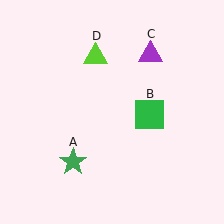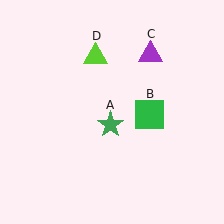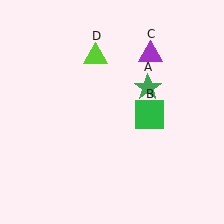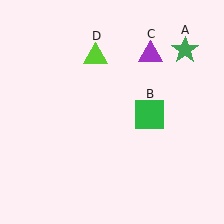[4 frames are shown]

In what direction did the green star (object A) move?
The green star (object A) moved up and to the right.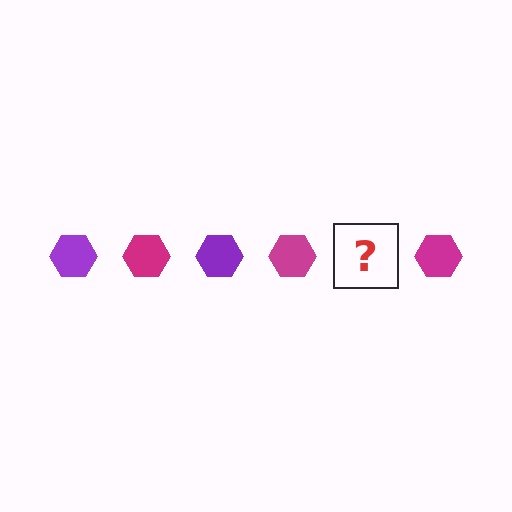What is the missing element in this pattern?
The missing element is a purple hexagon.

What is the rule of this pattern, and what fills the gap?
The rule is that the pattern cycles through purple, magenta hexagons. The gap should be filled with a purple hexagon.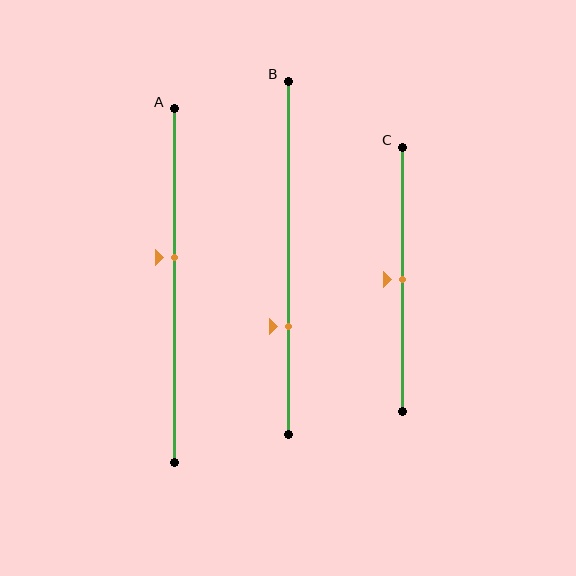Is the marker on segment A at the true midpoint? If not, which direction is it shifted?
No, the marker on segment A is shifted upward by about 8% of the segment length.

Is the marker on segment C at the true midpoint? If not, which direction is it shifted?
Yes, the marker on segment C is at the true midpoint.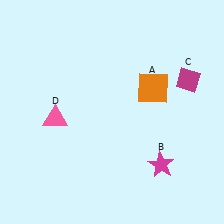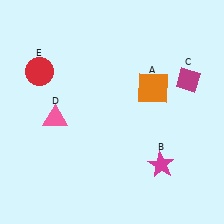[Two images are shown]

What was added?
A red circle (E) was added in Image 2.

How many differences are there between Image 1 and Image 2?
There is 1 difference between the two images.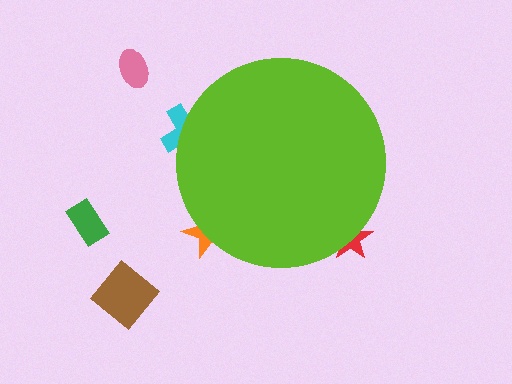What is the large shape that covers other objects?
A lime circle.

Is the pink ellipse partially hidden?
No, the pink ellipse is fully visible.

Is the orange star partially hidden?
Yes, the orange star is partially hidden behind the lime circle.